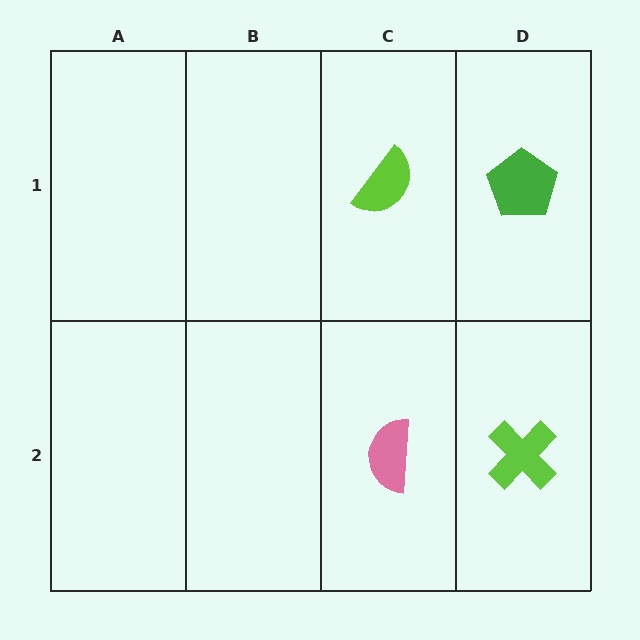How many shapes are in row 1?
2 shapes.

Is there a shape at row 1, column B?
No, that cell is empty.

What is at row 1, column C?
A lime semicircle.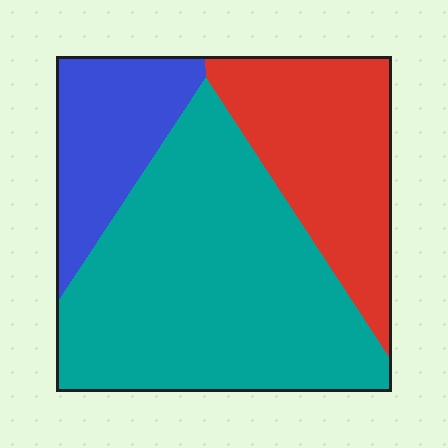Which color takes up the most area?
Teal, at roughly 55%.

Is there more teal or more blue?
Teal.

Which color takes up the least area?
Blue, at roughly 20%.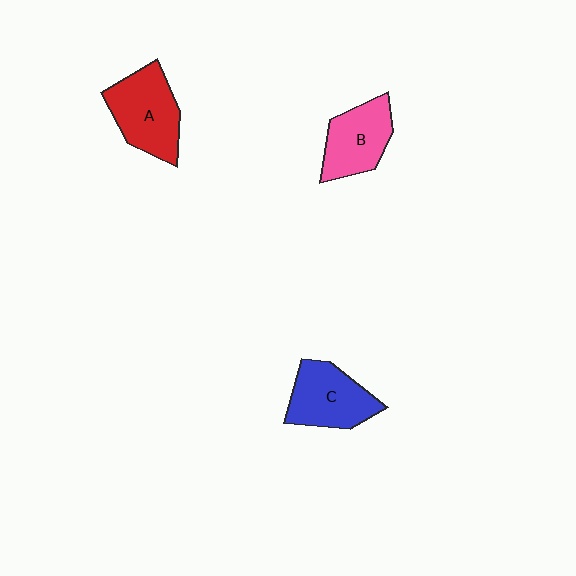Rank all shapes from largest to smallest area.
From largest to smallest: A (red), C (blue), B (pink).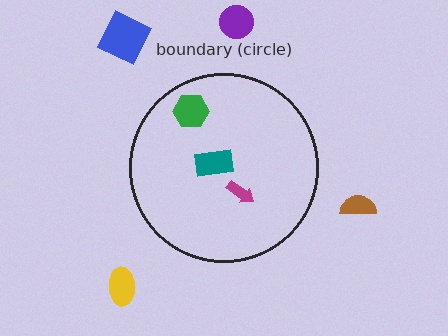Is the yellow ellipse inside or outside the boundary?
Outside.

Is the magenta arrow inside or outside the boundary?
Inside.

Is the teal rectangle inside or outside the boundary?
Inside.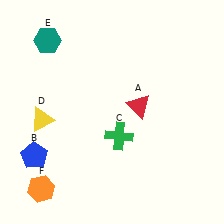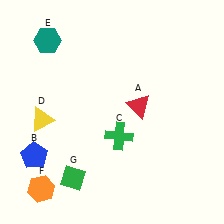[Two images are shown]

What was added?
A green diamond (G) was added in Image 2.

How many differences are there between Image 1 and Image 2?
There is 1 difference between the two images.